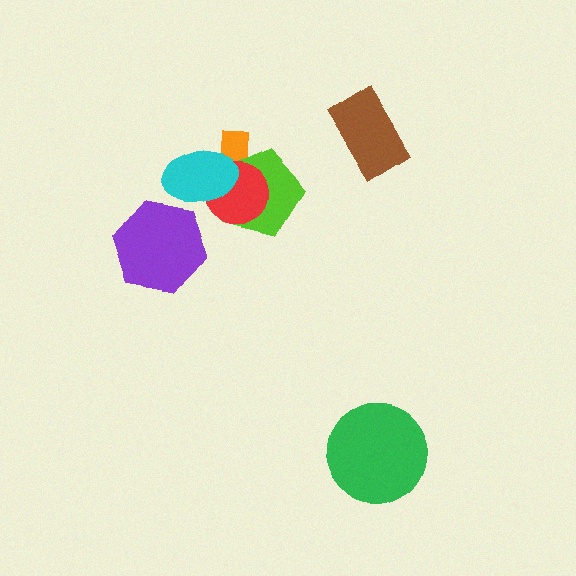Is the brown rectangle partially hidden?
No, no other shape covers it.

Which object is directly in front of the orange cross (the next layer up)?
The lime pentagon is directly in front of the orange cross.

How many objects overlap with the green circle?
0 objects overlap with the green circle.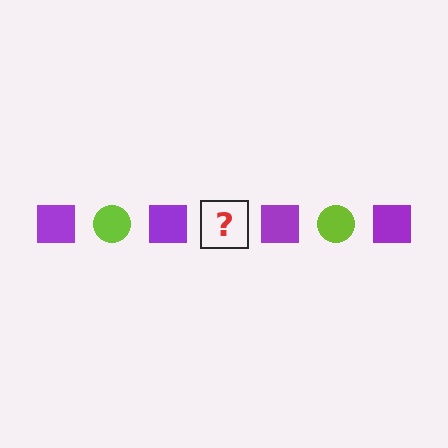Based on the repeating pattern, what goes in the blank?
The blank should be a lime circle.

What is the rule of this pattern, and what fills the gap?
The rule is that the pattern alternates between purple square and lime circle. The gap should be filled with a lime circle.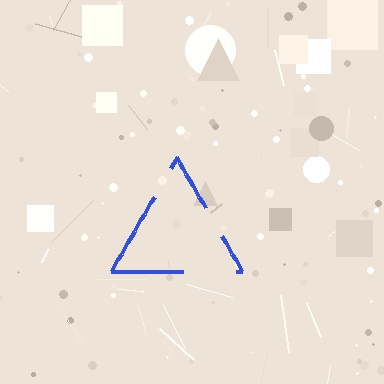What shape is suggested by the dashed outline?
The dashed outline suggests a triangle.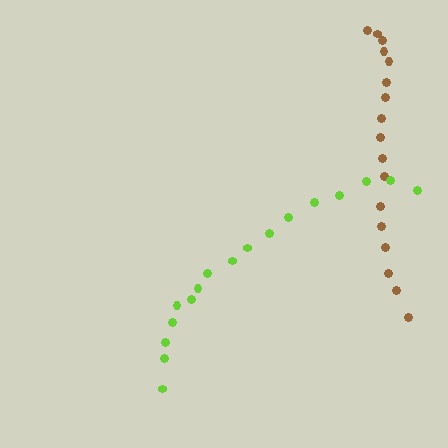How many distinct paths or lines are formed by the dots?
There are 2 distinct paths.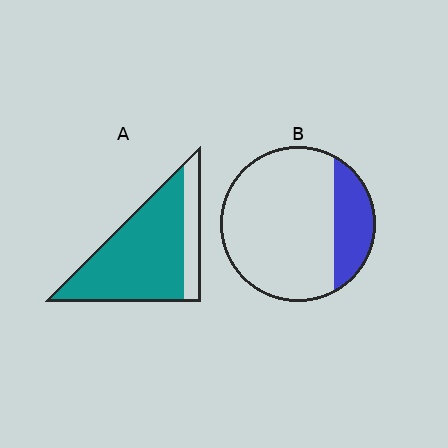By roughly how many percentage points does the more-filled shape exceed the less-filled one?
By roughly 60 percentage points (A over B).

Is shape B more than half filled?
No.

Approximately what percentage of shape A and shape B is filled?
A is approximately 80% and B is approximately 20%.